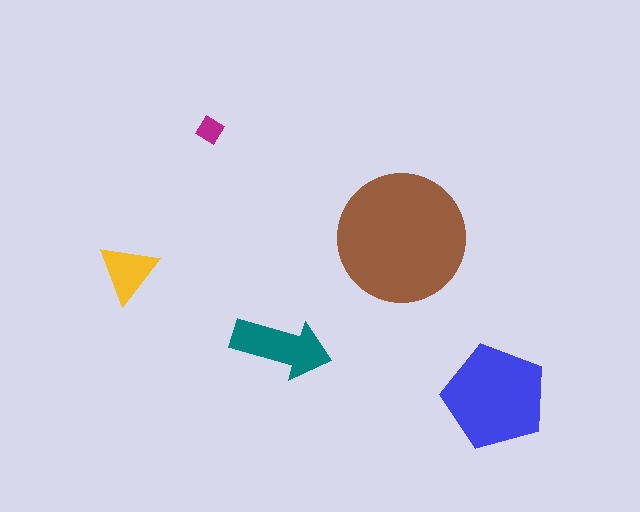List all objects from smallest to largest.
The magenta diamond, the yellow triangle, the teal arrow, the blue pentagon, the brown circle.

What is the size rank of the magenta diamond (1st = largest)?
5th.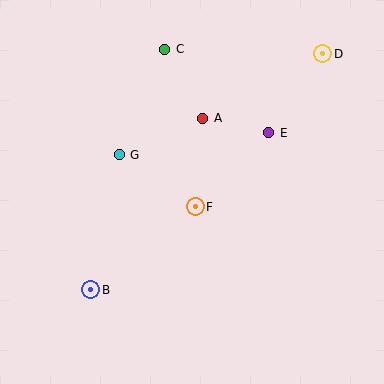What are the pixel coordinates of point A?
Point A is at (203, 118).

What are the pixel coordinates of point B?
Point B is at (91, 290).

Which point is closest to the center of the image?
Point F at (195, 207) is closest to the center.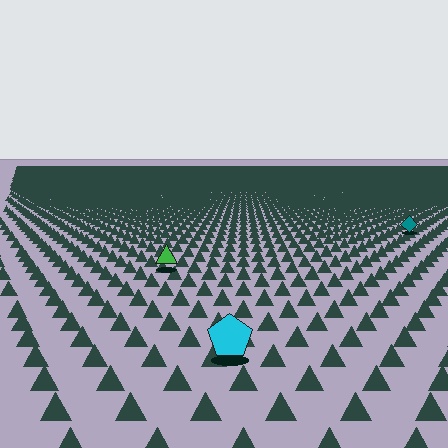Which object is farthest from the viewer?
The teal diamond is farthest from the viewer. It appears smaller and the ground texture around it is denser.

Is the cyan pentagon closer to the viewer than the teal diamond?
Yes. The cyan pentagon is closer — you can tell from the texture gradient: the ground texture is coarser near it.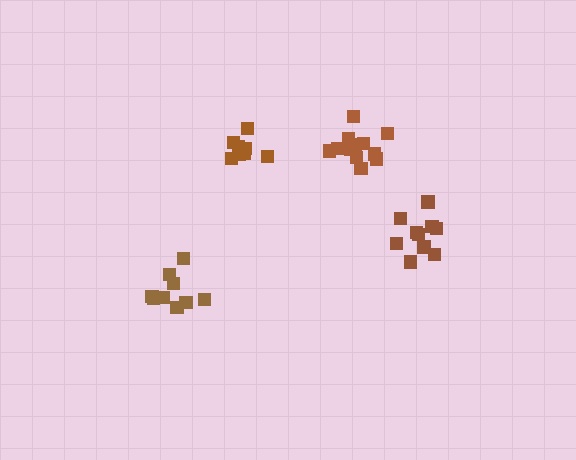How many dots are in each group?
Group 1: 13 dots, Group 2: 9 dots, Group 3: 10 dots, Group 4: 8 dots (40 total).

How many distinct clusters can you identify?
There are 4 distinct clusters.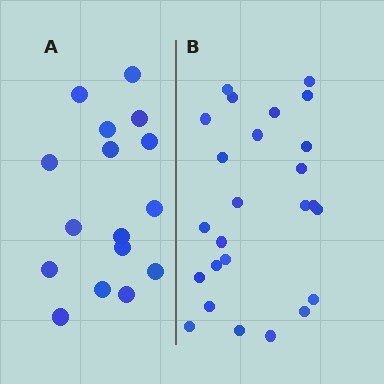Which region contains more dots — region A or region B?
Region B (the right region) has more dots.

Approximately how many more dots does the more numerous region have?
Region B has roughly 8 or so more dots than region A.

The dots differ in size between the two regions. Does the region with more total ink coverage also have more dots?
No. Region A has more total ink coverage because its dots are larger, but region B actually contains more individual dots. Total area can be misleading — the number of items is what matters here.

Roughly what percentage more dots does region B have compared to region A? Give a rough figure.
About 55% more.